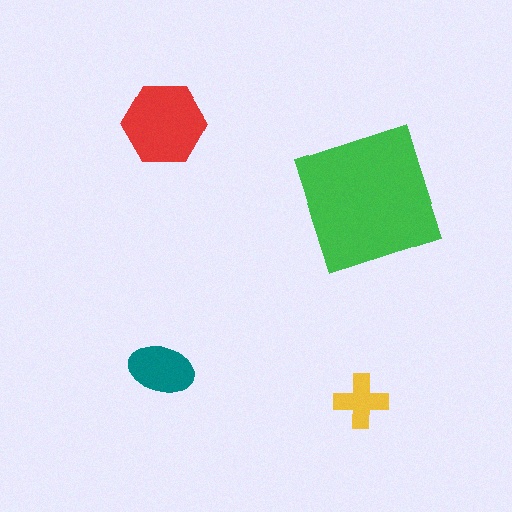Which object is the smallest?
The yellow cross.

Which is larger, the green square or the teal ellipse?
The green square.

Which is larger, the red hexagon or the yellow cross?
The red hexagon.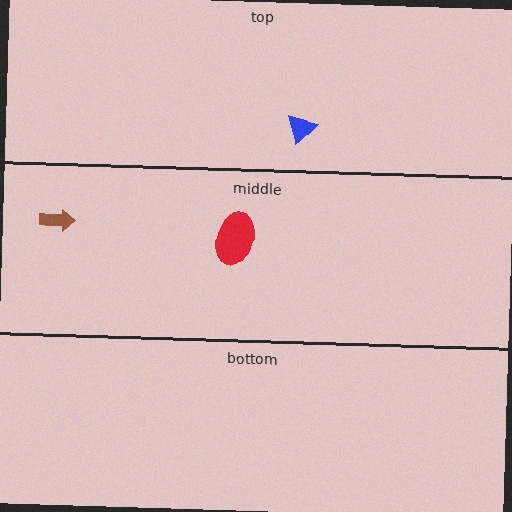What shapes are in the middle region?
The red ellipse, the brown arrow.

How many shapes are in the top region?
1.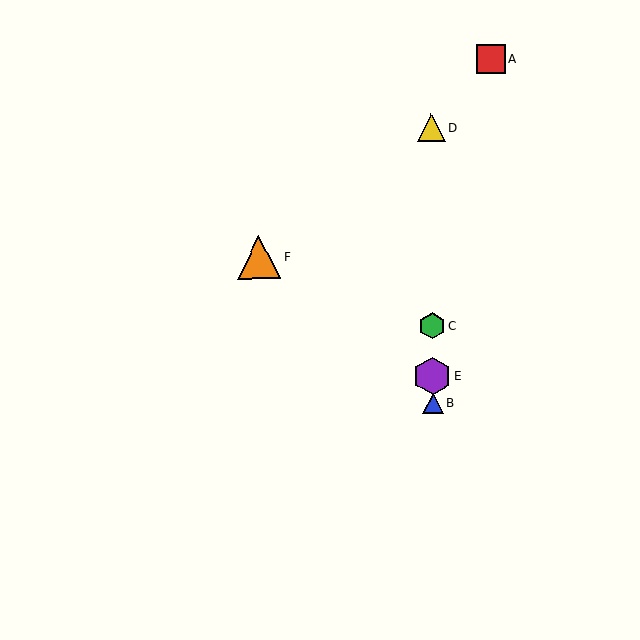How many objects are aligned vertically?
4 objects (B, C, D, E) are aligned vertically.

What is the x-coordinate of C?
Object C is at x≈432.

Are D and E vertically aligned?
Yes, both are at x≈431.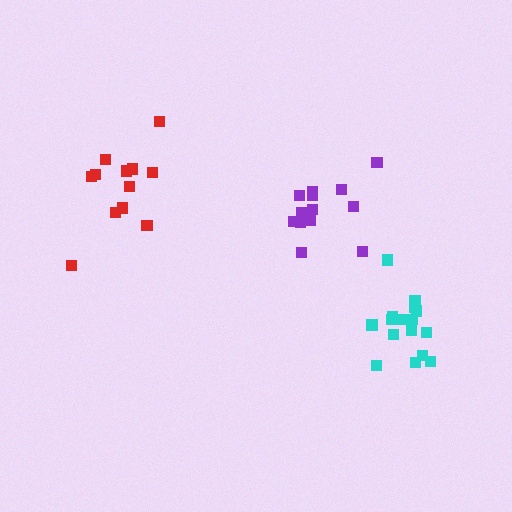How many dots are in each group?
Group 1: 12 dots, Group 2: 13 dots, Group 3: 17 dots (42 total).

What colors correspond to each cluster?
The clusters are colored: red, purple, cyan.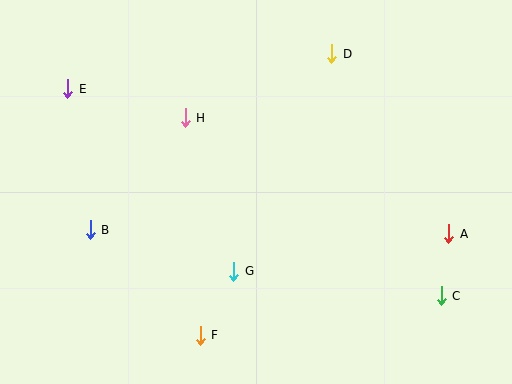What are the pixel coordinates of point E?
Point E is at (68, 89).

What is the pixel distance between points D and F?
The distance between D and F is 311 pixels.